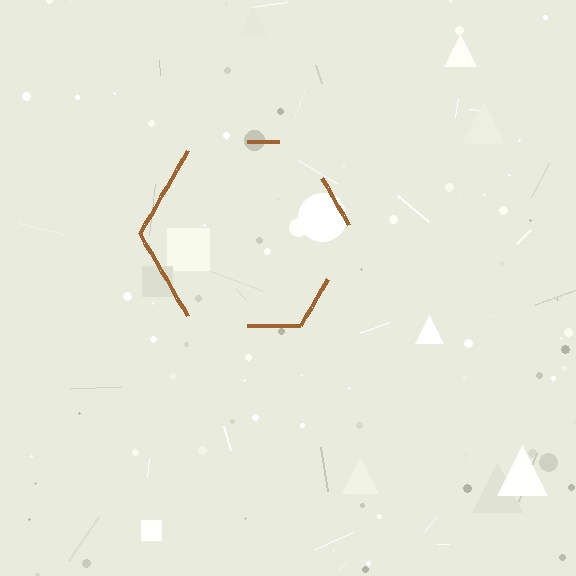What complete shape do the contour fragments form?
The contour fragments form a hexagon.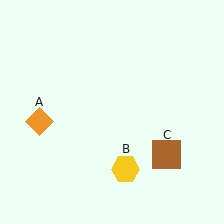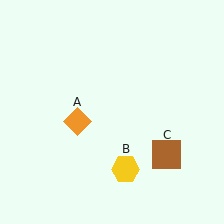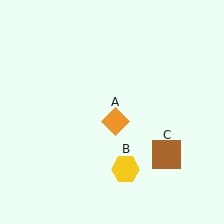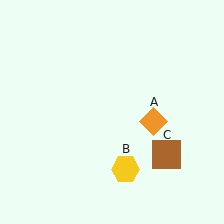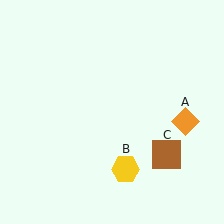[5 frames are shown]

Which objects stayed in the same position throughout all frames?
Yellow hexagon (object B) and brown square (object C) remained stationary.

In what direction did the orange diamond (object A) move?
The orange diamond (object A) moved right.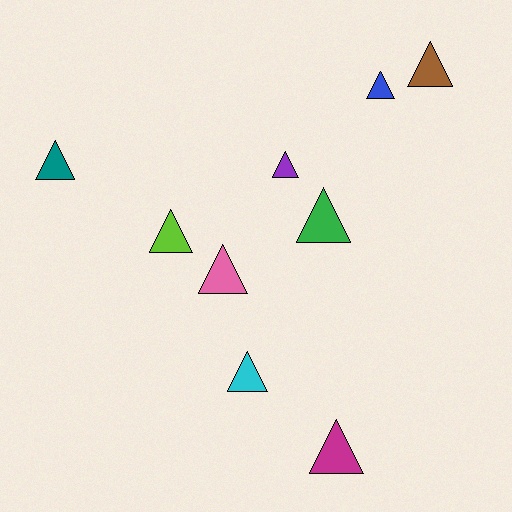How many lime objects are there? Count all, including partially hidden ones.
There is 1 lime object.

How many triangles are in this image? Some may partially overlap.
There are 9 triangles.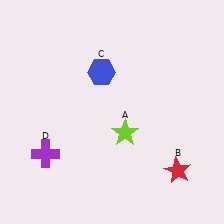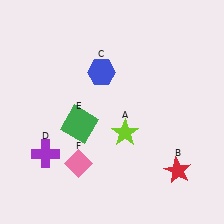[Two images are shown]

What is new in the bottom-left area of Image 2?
A green square (E) was added in the bottom-left area of Image 2.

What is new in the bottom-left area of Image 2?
A pink diamond (F) was added in the bottom-left area of Image 2.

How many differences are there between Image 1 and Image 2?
There are 2 differences between the two images.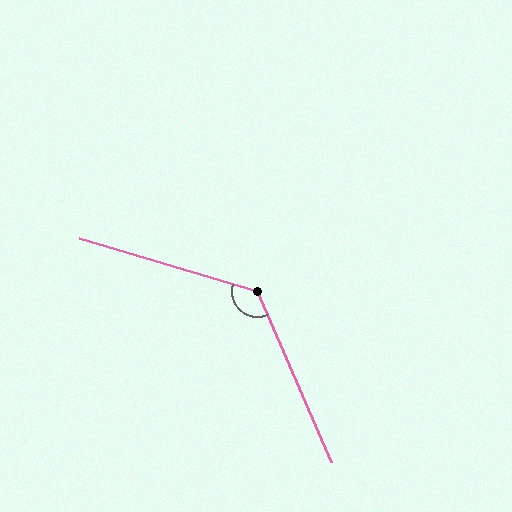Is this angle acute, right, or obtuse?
It is obtuse.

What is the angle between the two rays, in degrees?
Approximately 130 degrees.